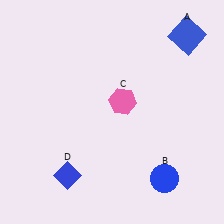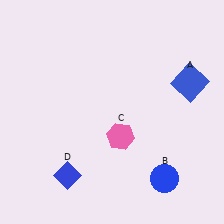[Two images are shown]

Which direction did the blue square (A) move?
The blue square (A) moved down.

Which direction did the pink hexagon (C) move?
The pink hexagon (C) moved down.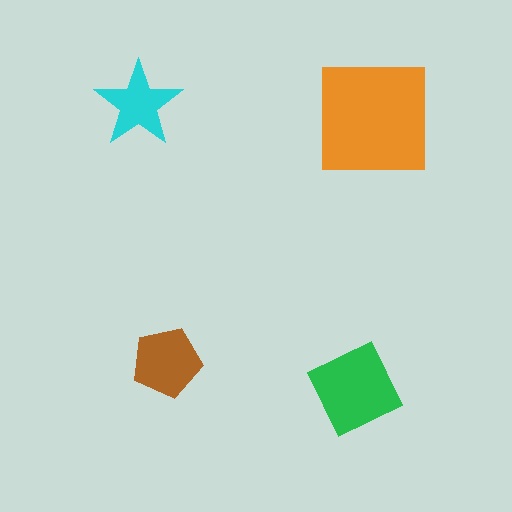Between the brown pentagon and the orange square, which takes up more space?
The orange square.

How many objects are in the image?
There are 4 objects in the image.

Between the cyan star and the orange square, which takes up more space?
The orange square.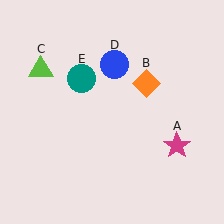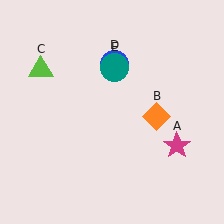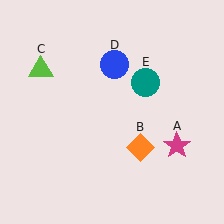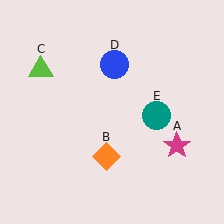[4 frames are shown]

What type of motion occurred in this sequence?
The orange diamond (object B), teal circle (object E) rotated clockwise around the center of the scene.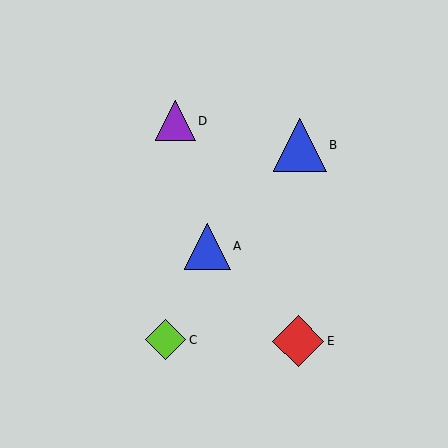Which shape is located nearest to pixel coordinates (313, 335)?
The red diamond (labeled E) at (298, 341) is nearest to that location.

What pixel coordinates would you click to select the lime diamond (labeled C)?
Click at (166, 340) to select the lime diamond C.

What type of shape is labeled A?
Shape A is a blue triangle.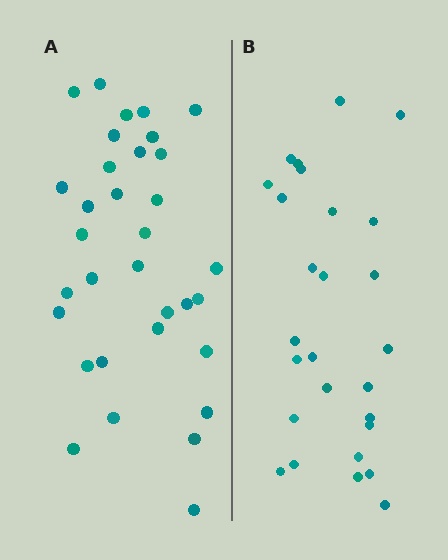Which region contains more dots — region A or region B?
Region A (the left region) has more dots.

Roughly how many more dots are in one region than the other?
Region A has about 6 more dots than region B.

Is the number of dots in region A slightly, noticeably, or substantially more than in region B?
Region A has only slightly more — the two regions are fairly close. The ratio is roughly 1.2 to 1.